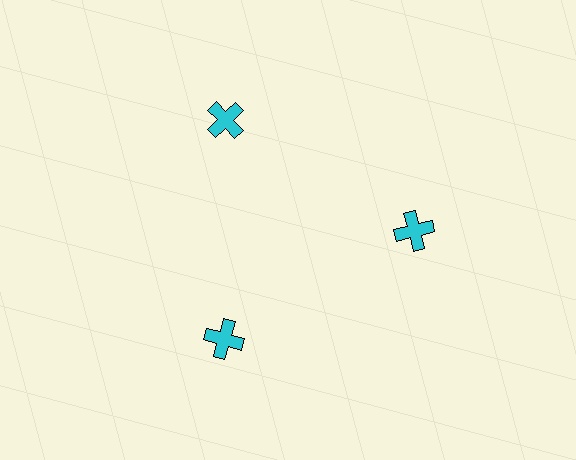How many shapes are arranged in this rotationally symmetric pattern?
There are 3 shapes, arranged in 3 groups of 1.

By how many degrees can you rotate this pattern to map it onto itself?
The pattern maps onto itself every 120 degrees of rotation.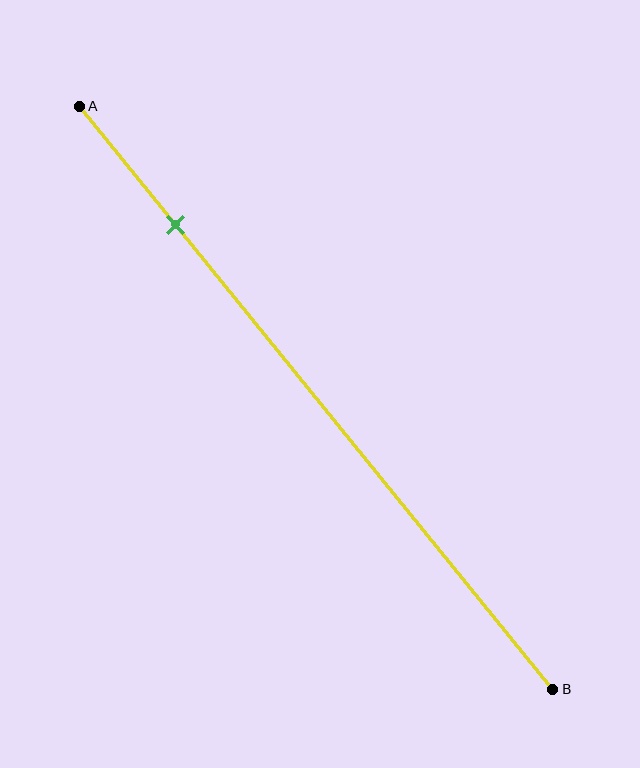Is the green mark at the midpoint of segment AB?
No, the mark is at about 20% from A, not at the 50% midpoint.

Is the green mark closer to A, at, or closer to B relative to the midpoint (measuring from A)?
The green mark is closer to point A than the midpoint of segment AB.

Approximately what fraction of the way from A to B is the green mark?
The green mark is approximately 20% of the way from A to B.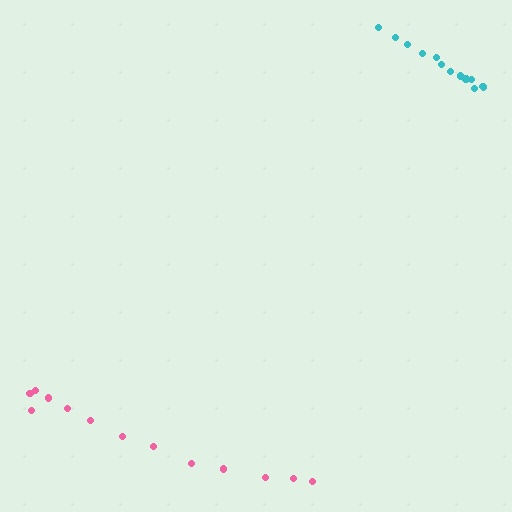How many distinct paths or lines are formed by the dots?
There are 2 distinct paths.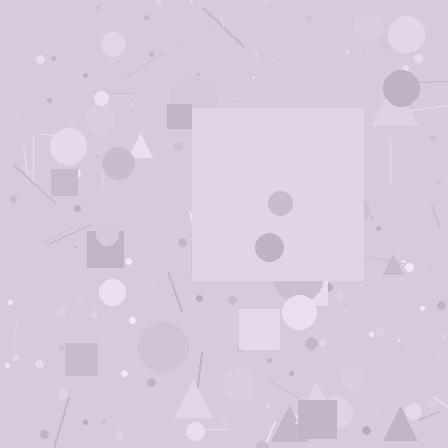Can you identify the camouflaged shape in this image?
The camouflaged shape is a square.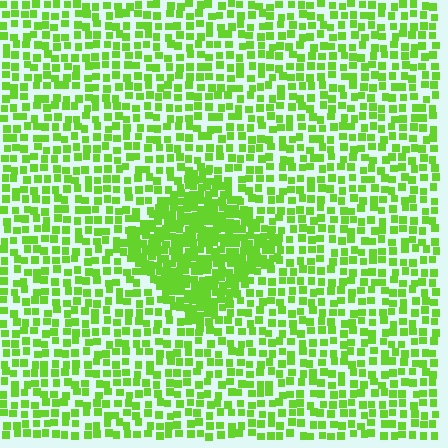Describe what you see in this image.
The image contains small lime elements arranged at two different densities. A diamond-shaped region is visible where the elements are more densely packed than the surrounding area.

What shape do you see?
I see a diamond.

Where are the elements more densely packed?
The elements are more densely packed inside the diamond boundary.